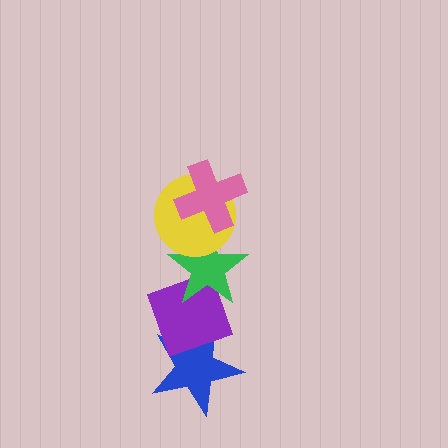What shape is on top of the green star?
The yellow circle is on top of the green star.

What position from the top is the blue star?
The blue star is 5th from the top.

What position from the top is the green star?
The green star is 3rd from the top.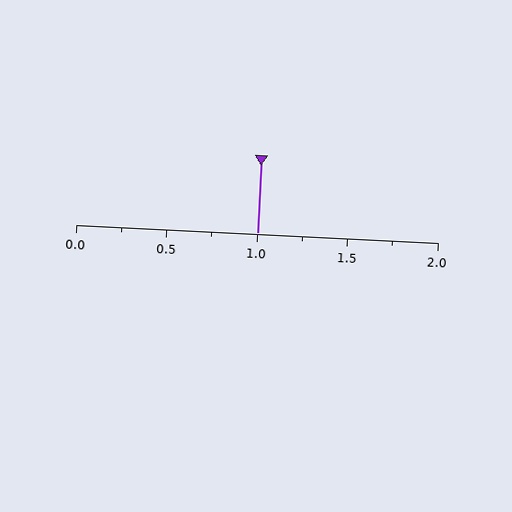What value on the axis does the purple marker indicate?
The marker indicates approximately 1.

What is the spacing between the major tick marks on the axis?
The major ticks are spaced 0.5 apart.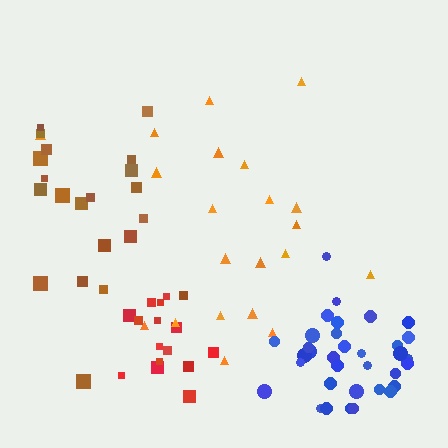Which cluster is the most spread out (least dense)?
Orange.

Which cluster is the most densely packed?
Blue.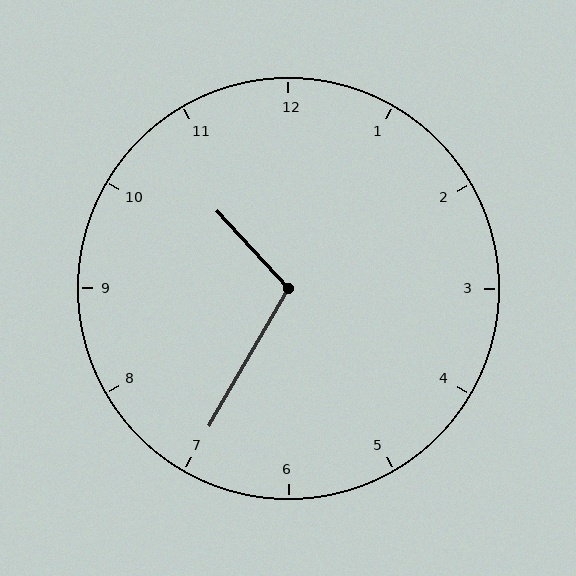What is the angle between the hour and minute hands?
Approximately 108 degrees.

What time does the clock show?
10:35.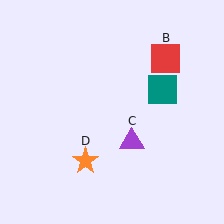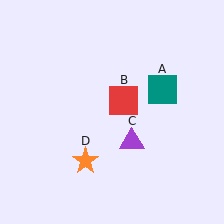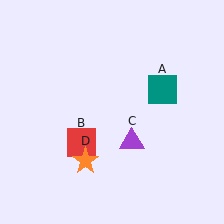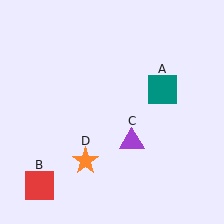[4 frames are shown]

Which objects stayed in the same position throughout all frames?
Teal square (object A) and purple triangle (object C) and orange star (object D) remained stationary.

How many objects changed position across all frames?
1 object changed position: red square (object B).